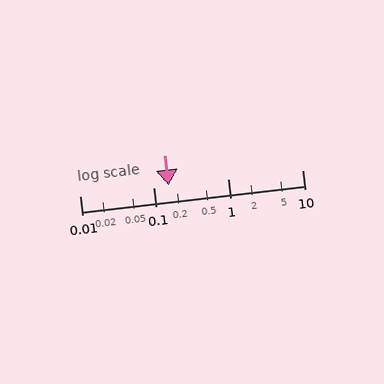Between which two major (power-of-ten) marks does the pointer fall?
The pointer is between 0.1 and 1.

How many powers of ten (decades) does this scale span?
The scale spans 3 decades, from 0.01 to 10.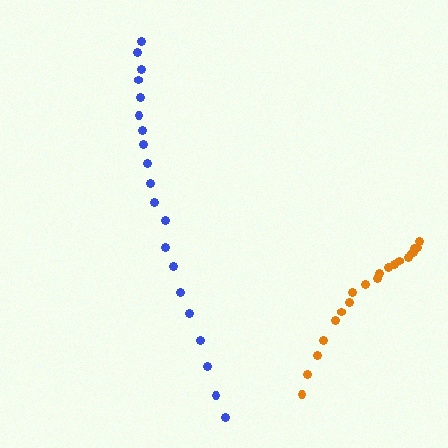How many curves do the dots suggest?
There are 2 distinct paths.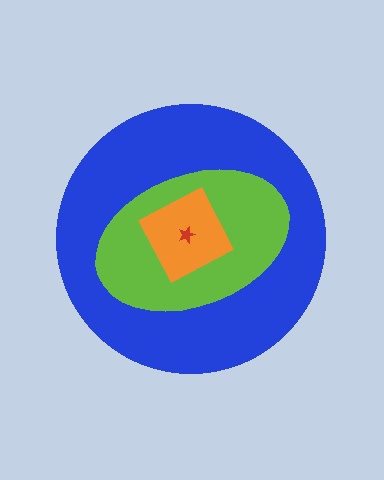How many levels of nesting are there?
4.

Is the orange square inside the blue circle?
Yes.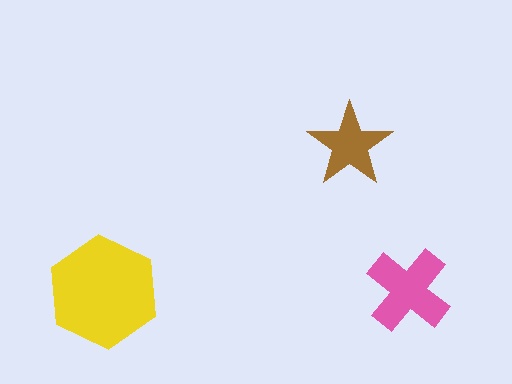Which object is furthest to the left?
The yellow hexagon is leftmost.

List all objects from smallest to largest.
The brown star, the pink cross, the yellow hexagon.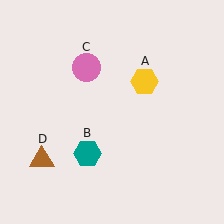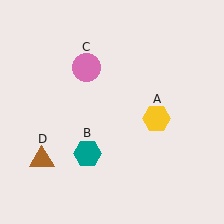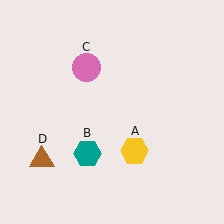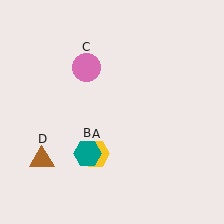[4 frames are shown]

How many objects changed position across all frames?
1 object changed position: yellow hexagon (object A).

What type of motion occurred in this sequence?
The yellow hexagon (object A) rotated clockwise around the center of the scene.